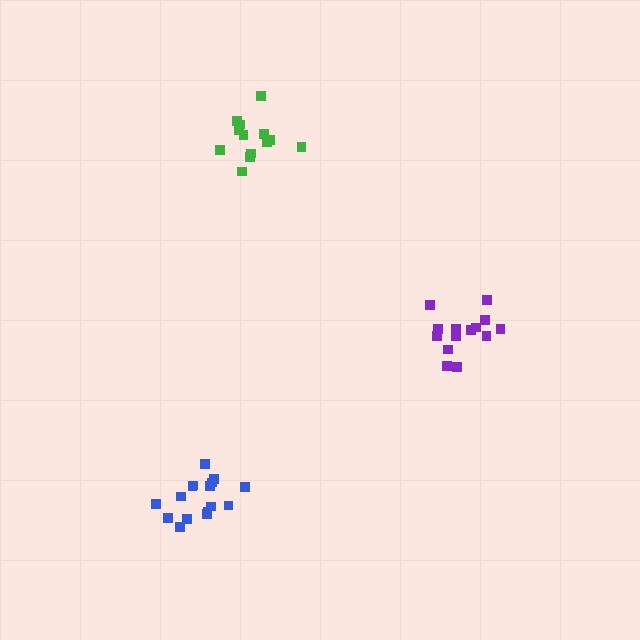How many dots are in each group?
Group 1: 14 dots, Group 2: 16 dots, Group 3: 13 dots (43 total).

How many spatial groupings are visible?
There are 3 spatial groupings.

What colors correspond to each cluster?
The clusters are colored: purple, blue, green.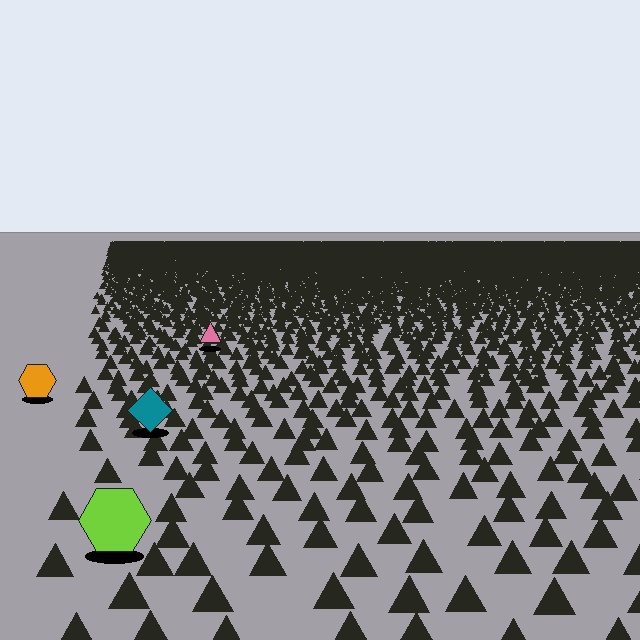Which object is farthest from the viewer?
The pink triangle is farthest from the viewer. It appears smaller and the ground texture around it is denser.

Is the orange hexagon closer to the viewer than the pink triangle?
Yes. The orange hexagon is closer — you can tell from the texture gradient: the ground texture is coarser near it.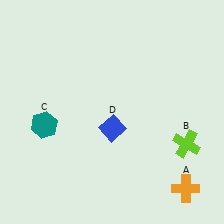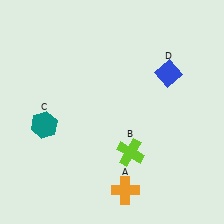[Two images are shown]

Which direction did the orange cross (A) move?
The orange cross (A) moved left.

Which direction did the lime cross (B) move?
The lime cross (B) moved left.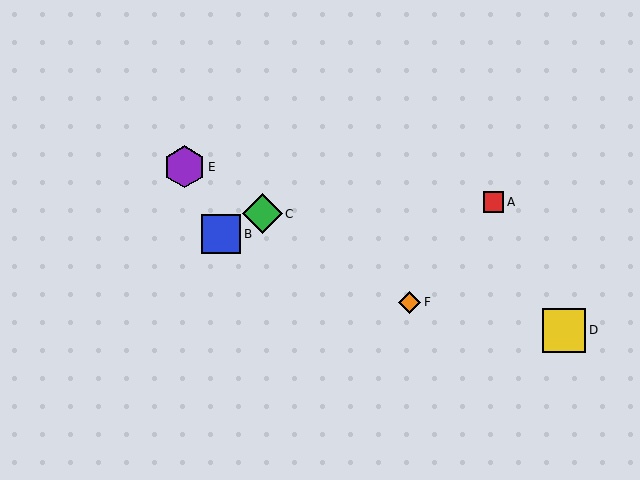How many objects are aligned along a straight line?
3 objects (C, E, F) are aligned along a straight line.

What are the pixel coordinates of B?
Object B is at (221, 234).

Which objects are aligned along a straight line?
Objects C, E, F are aligned along a straight line.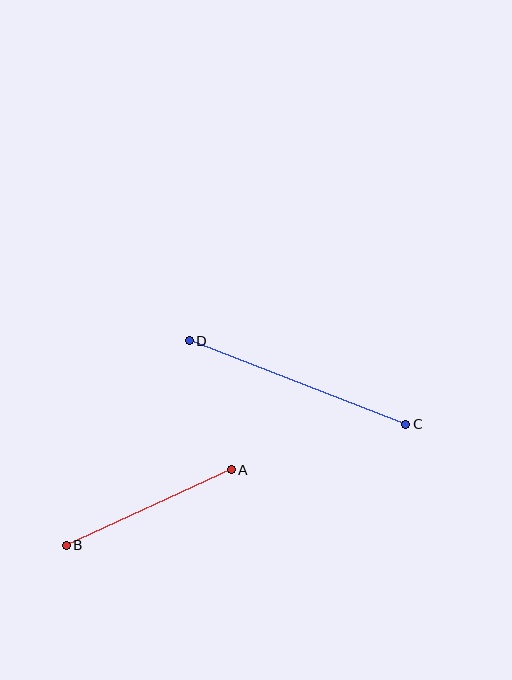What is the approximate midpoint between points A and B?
The midpoint is at approximately (149, 508) pixels.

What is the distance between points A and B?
The distance is approximately 181 pixels.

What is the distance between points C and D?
The distance is approximately 232 pixels.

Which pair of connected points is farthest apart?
Points C and D are farthest apart.